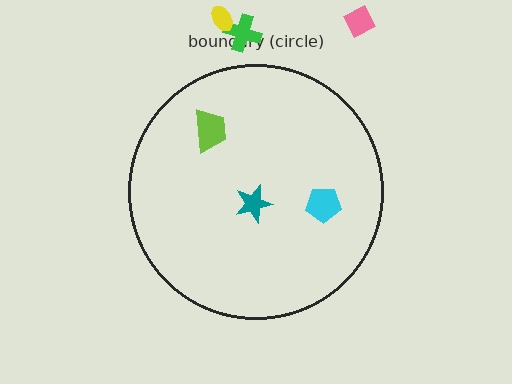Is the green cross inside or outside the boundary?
Outside.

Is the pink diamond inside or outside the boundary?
Outside.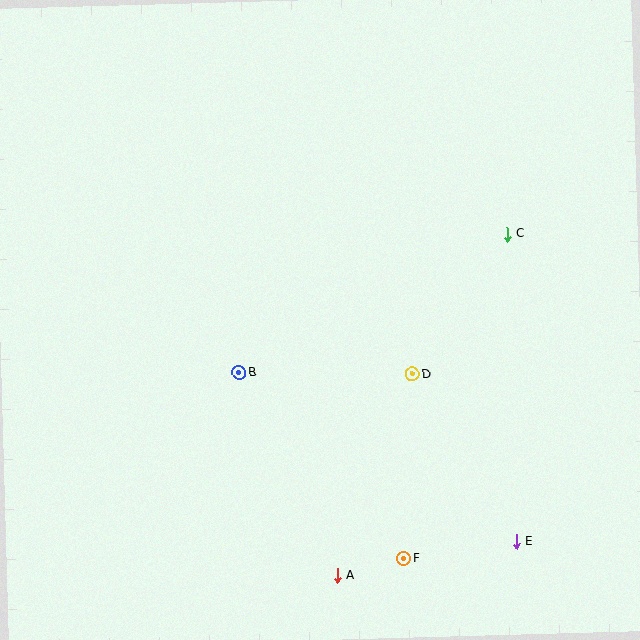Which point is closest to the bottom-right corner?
Point E is closest to the bottom-right corner.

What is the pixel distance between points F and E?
The distance between F and E is 114 pixels.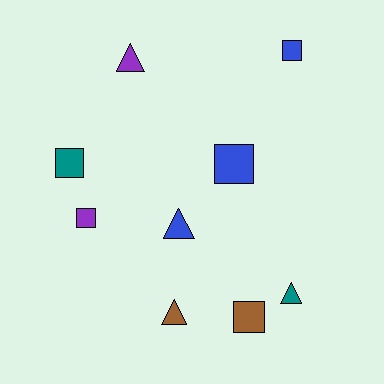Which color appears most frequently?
Blue, with 3 objects.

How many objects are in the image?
There are 9 objects.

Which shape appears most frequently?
Square, with 5 objects.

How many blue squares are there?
There are 2 blue squares.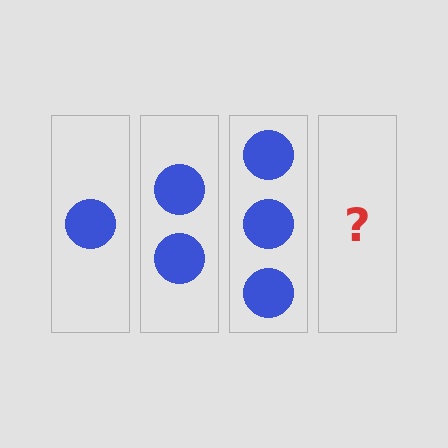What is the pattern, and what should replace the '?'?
The pattern is that each step adds one more circle. The '?' should be 4 circles.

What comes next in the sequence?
The next element should be 4 circles.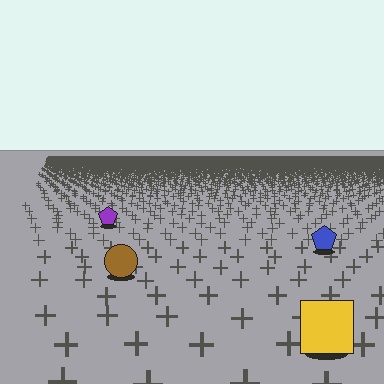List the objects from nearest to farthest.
From nearest to farthest: the yellow square, the brown circle, the blue pentagon, the purple pentagon.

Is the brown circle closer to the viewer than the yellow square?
No. The yellow square is closer — you can tell from the texture gradient: the ground texture is coarser near it.